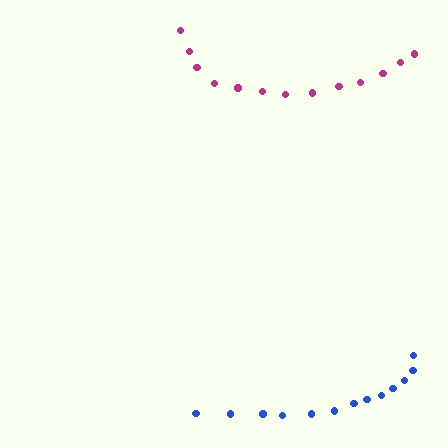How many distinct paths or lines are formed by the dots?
There are 2 distinct paths.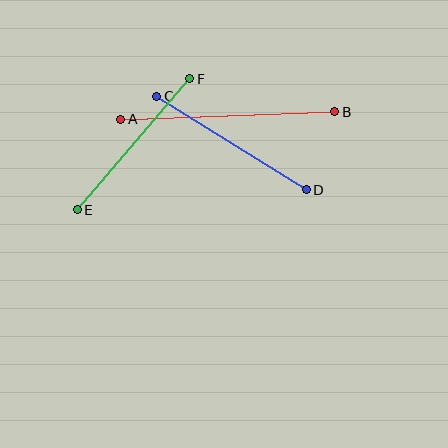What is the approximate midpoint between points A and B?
The midpoint is at approximately (228, 115) pixels.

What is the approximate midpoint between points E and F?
The midpoint is at approximately (133, 144) pixels.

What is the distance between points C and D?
The distance is approximately 176 pixels.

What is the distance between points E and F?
The distance is approximately 173 pixels.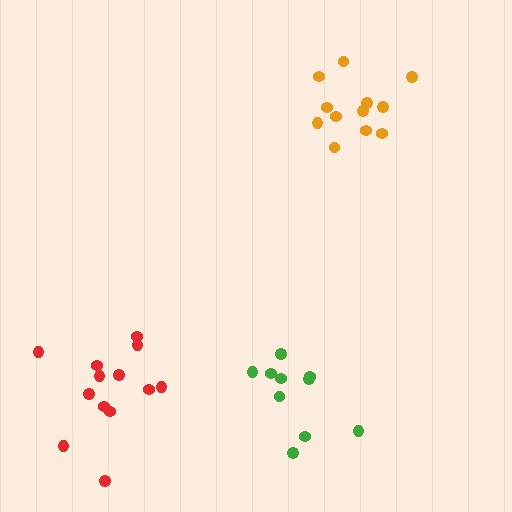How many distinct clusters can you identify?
There are 3 distinct clusters.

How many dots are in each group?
Group 1: 10 dots, Group 2: 12 dots, Group 3: 13 dots (35 total).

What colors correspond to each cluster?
The clusters are colored: green, orange, red.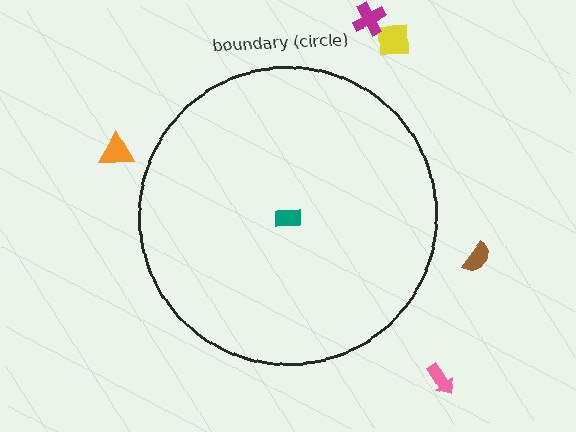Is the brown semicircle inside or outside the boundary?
Outside.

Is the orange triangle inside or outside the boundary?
Outside.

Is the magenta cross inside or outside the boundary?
Outside.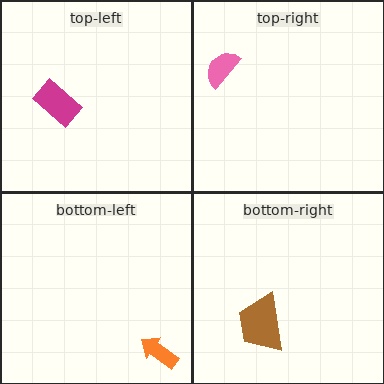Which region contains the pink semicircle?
The top-right region.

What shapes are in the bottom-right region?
The brown trapezoid.